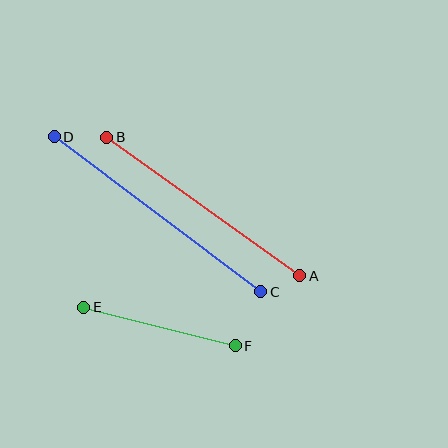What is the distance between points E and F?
The distance is approximately 156 pixels.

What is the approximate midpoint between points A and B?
The midpoint is at approximately (203, 207) pixels.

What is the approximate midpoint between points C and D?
The midpoint is at approximately (158, 214) pixels.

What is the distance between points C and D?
The distance is approximately 258 pixels.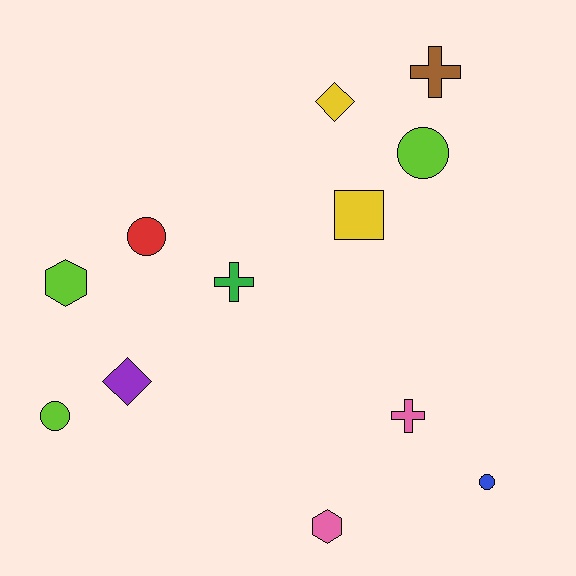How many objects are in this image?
There are 12 objects.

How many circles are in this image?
There are 4 circles.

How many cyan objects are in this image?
There are no cyan objects.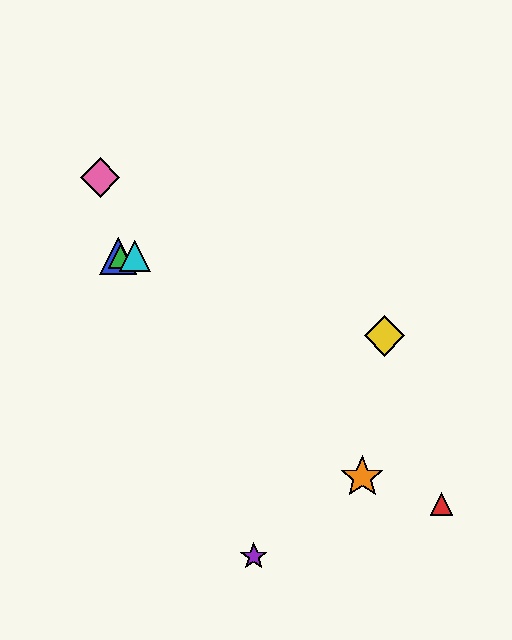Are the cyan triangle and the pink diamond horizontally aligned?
No, the cyan triangle is at y≈256 and the pink diamond is at y≈178.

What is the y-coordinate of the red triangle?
The red triangle is at y≈504.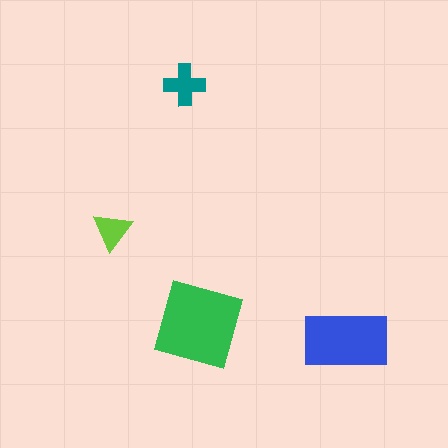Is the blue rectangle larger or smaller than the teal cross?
Larger.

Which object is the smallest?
The lime triangle.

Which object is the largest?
The green square.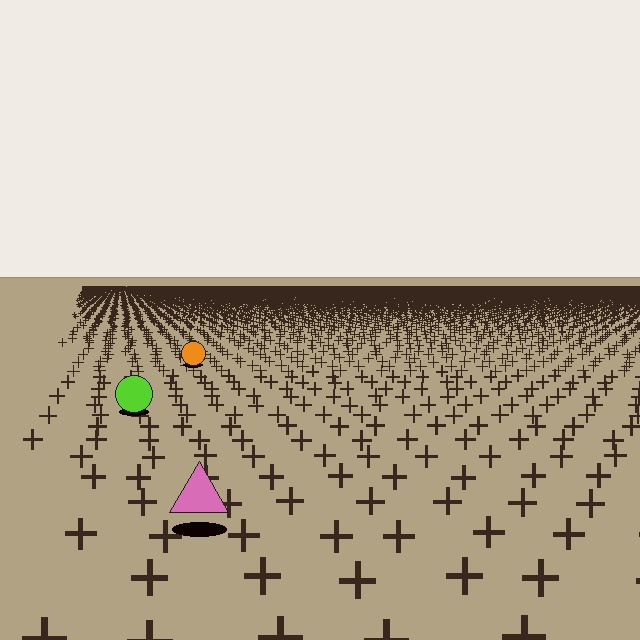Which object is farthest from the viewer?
The orange circle is farthest from the viewer. It appears smaller and the ground texture around it is denser.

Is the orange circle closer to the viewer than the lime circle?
No. The lime circle is closer — you can tell from the texture gradient: the ground texture is coarser near it.